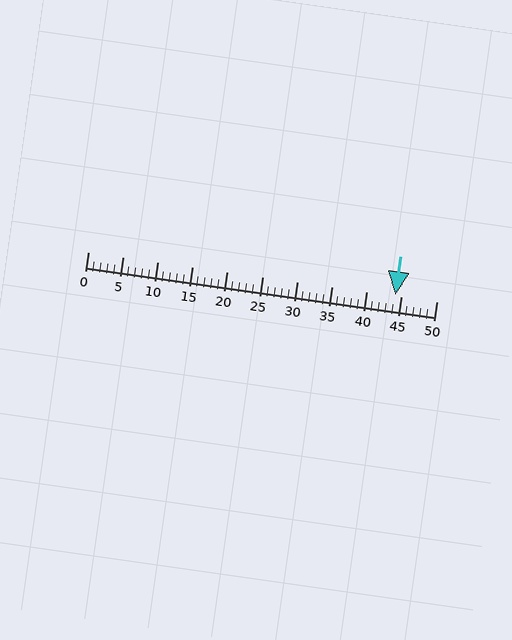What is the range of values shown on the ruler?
The ruler shows values from 0 to 50.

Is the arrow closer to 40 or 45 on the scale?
The arrow is closer to 45.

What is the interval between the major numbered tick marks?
The major tick marks are spaced 5 units apart.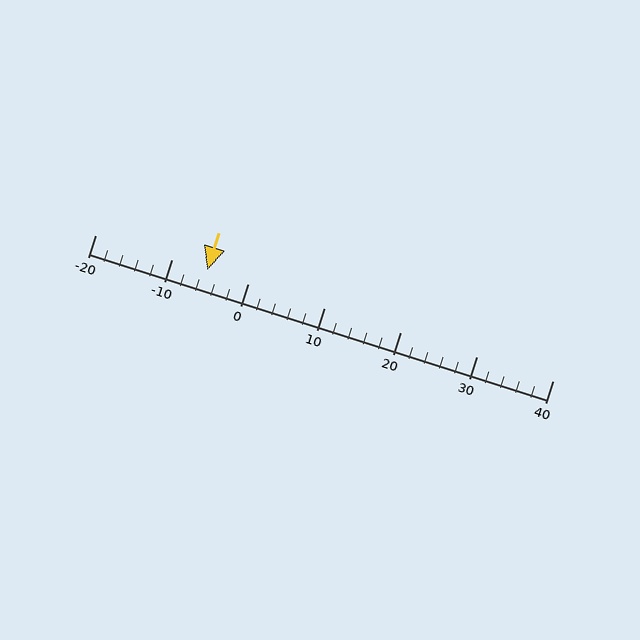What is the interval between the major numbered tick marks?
The major tick marks are spaced 10 units apart.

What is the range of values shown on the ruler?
The ruler shows values from -20 to 40.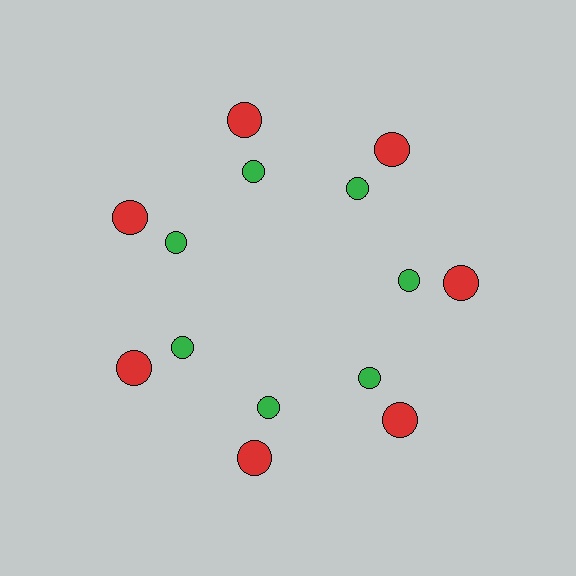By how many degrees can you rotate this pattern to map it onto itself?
The pattern maps onto itself every 51 degrees of rotation.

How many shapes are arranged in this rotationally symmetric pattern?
There are 14 shapes, arranged in 7 groups of 2.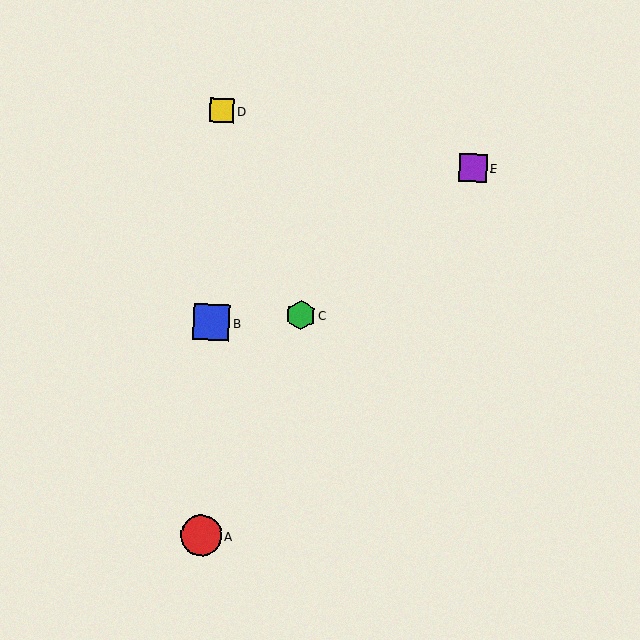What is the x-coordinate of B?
Object B is at x≈211.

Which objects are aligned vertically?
Objects A, B, D are aligned vertically.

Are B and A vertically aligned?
Yes, both are at x≈211.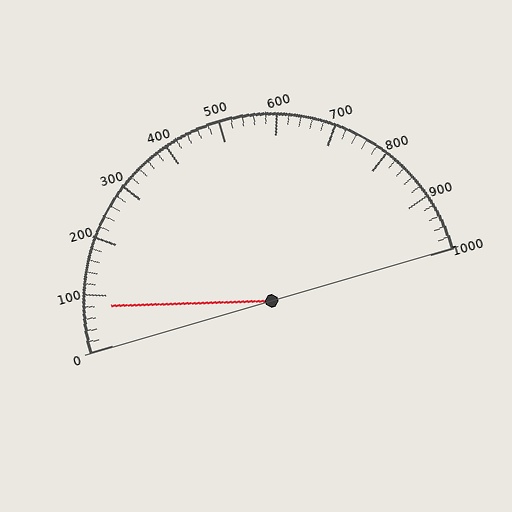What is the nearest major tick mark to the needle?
The nearest major tick mark is 100.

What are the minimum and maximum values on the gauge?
The gauge ranges from 0 to 1000.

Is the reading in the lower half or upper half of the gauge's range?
The reading is in the lower half of the range (0 to 1000).